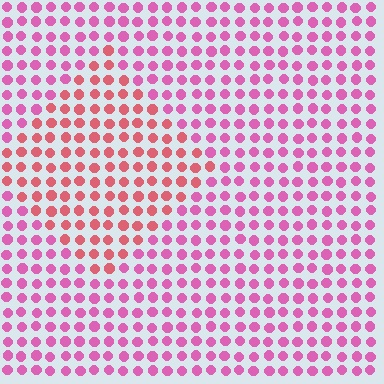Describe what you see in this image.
The image is filled with small pink elements in a uniform arrangement. A diamond-shaped region is visible where the elements are tinted to a slightly different hue, forming a subtle color boundary.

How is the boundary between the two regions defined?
The boundary is defined purely by a slight shift in hue (about 32 degrees). Spacing, size, and orientation are identical on both sides.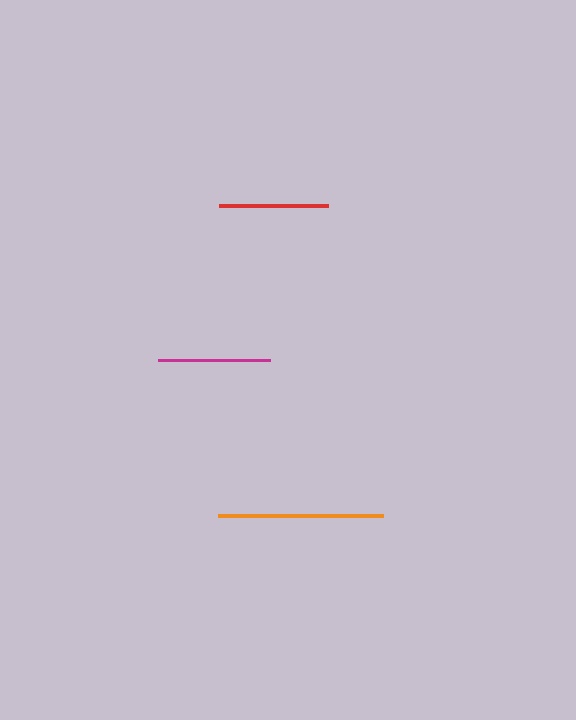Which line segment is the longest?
The orange line is the longest at approximately 165 pixels.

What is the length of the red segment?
The red segment is approximately 110 pixels long.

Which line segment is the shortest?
The red line is the shortest at approximately 110 pixels.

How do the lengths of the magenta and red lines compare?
The magenta and red lines are approximately the same length.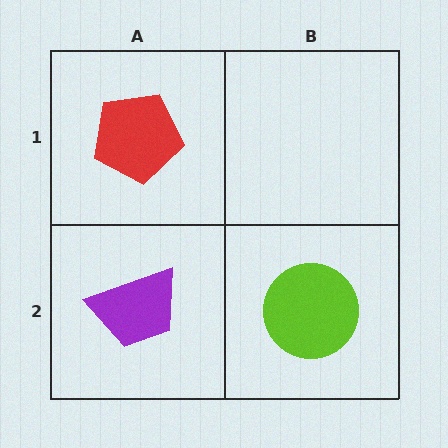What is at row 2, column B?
A lime circle.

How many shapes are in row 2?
2 shapes.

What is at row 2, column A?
A purple trapezoid.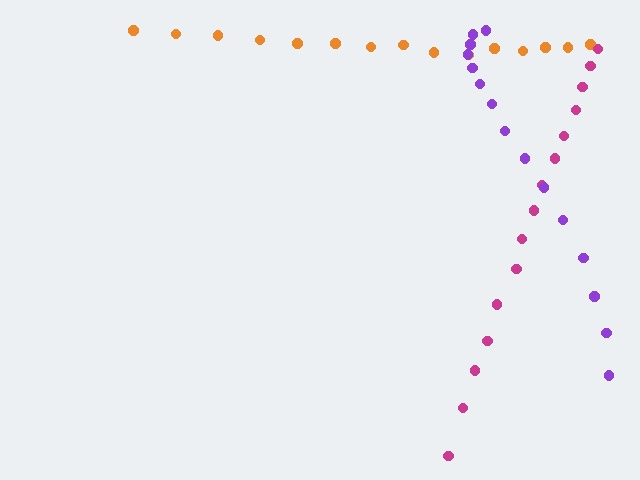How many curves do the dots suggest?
There are 3 distinct paths.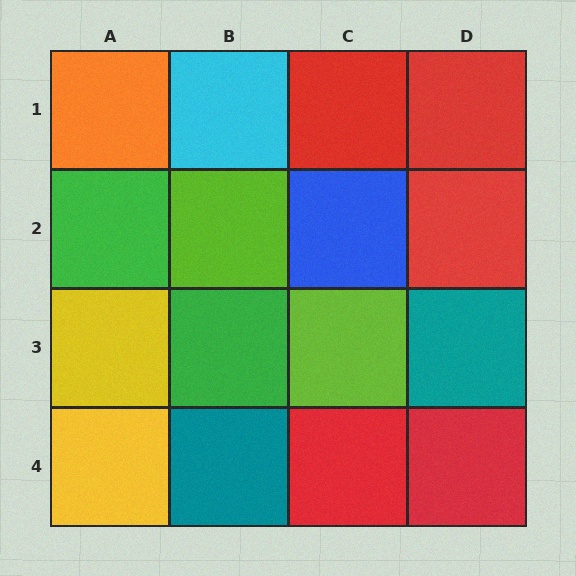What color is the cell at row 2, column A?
Green.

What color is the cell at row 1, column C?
Red.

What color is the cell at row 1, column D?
Red.